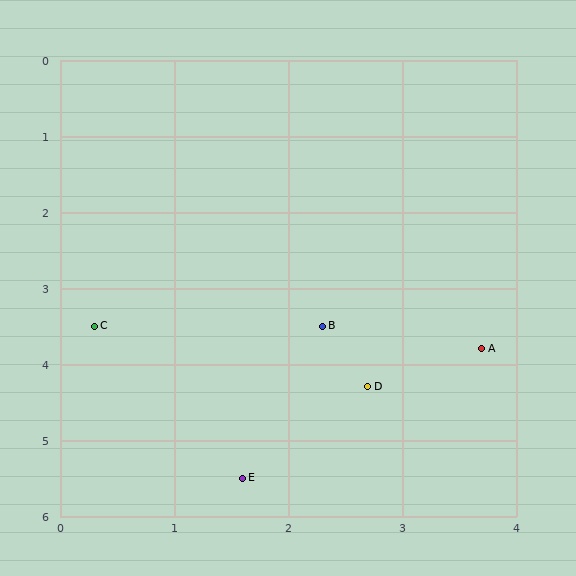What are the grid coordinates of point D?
Point D is at approximately (2.7, 4.3).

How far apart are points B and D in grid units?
Points B and D are about 0.9 grid units apart.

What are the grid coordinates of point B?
Point B is at approximately (2.3, 3.5).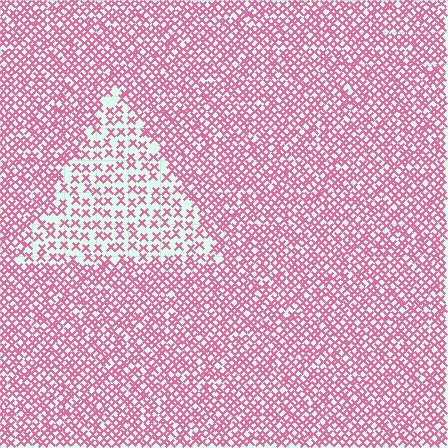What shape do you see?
I see a triangle.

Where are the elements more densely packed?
The elements are more densely packed outside the triangle boundary.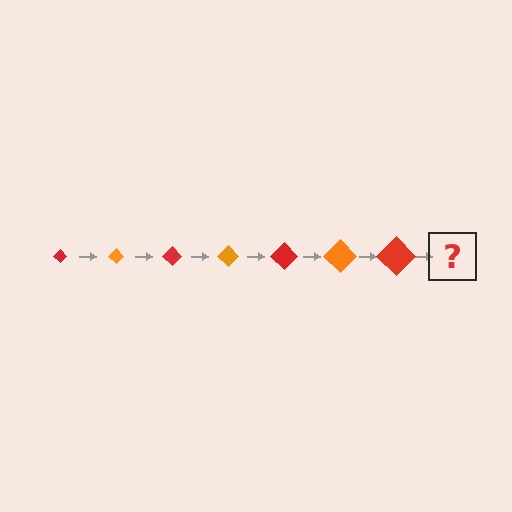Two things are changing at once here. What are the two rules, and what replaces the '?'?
The two rules are that the diamond grows larger each step and the color cycles through red and orange. The '?' should be an orange diamond, larger than the previous one.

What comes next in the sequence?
The next element should be an orange diamond, larger than the previous one.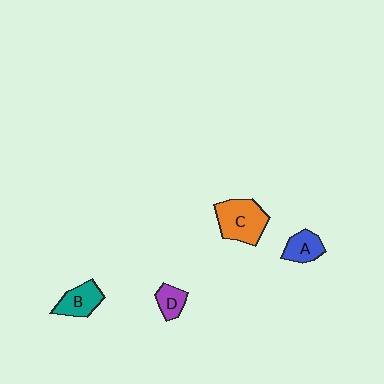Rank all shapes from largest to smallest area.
From largest to smallest: C (orange), B (teal), A (blue), D (purple).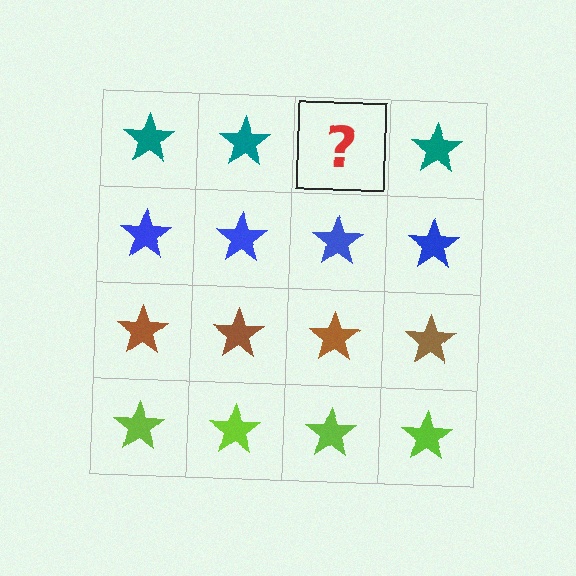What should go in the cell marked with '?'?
The missing cell should contain a teal star.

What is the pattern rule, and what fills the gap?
The rule is that each row has a consistent color. The gap should be filled with a teal star.